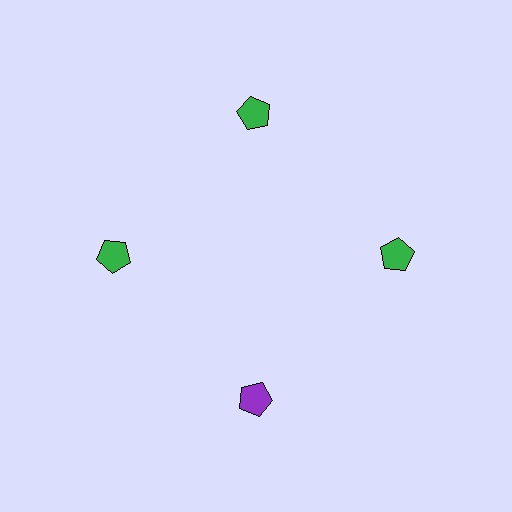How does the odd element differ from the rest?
It has a different color: purple instead of green.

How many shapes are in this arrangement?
There are 4 shapes arranged in a ring pattern.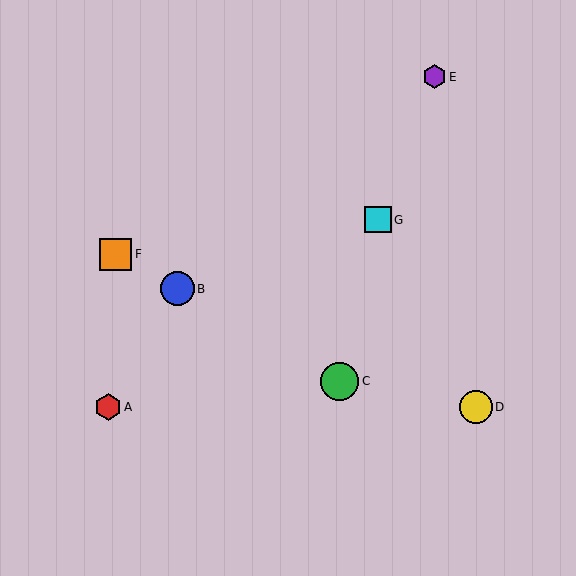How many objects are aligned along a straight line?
3 objects (B, C, F) are aligned along a straight line.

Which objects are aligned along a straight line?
Objects B, C, F are aligned along a straight line.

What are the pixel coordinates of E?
Object E is at (434, 77).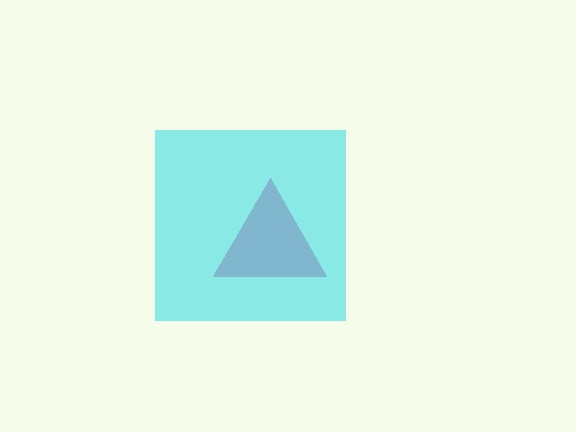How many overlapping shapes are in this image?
There are 2 overlapping shapes in the image.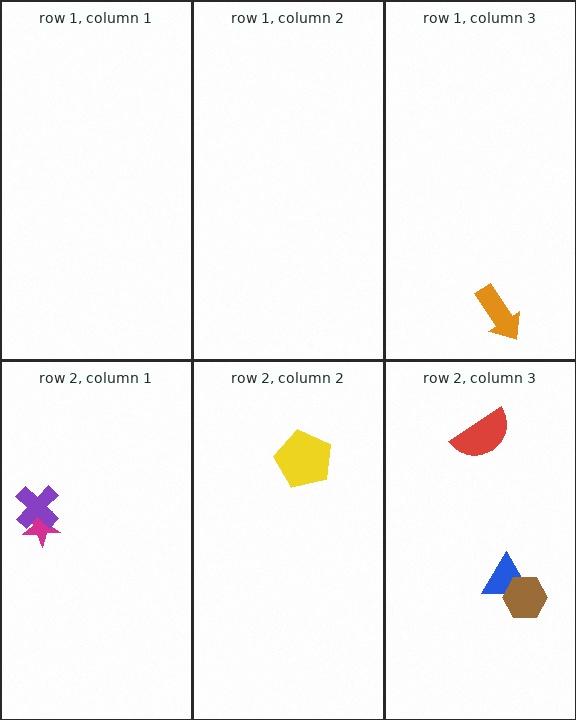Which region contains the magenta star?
The row 2, column 1 region.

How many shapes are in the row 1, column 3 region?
1.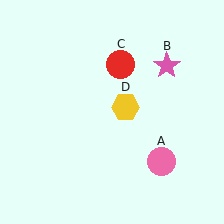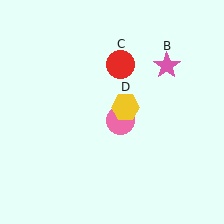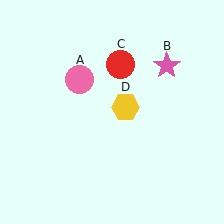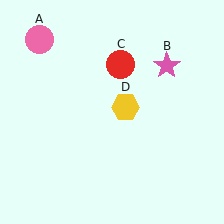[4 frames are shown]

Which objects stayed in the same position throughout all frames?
Pink star (object B) and red circle (object C) and yellow hexagon (object D) remained stationary.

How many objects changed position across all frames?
1 object changed position: pink circle (object A).